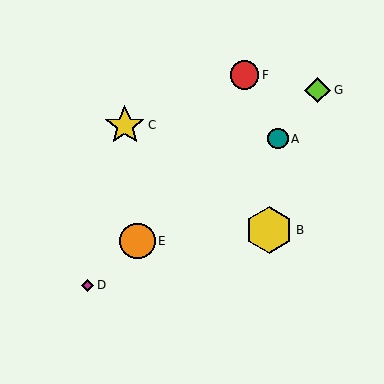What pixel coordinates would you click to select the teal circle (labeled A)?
Click at (278, 139) to select the teal circle A.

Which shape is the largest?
The yellow hexagon (labeled B) is the largest.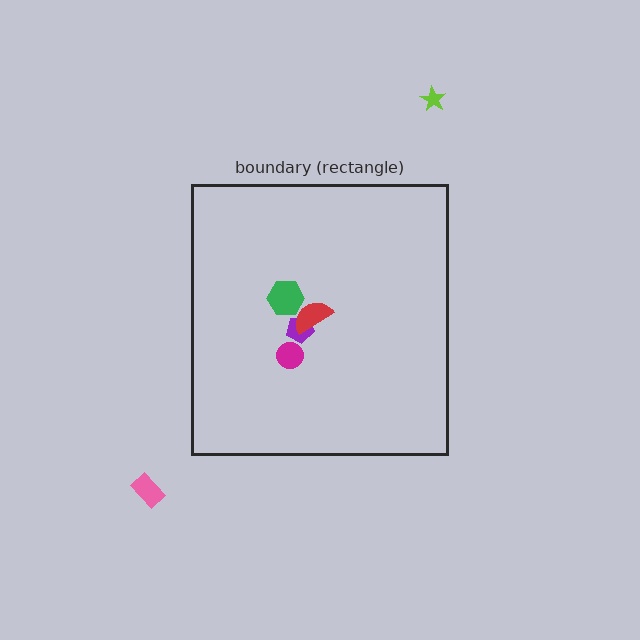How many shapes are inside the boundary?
4 inside, 2 outside.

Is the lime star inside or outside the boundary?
Outside.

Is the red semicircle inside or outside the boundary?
Inside.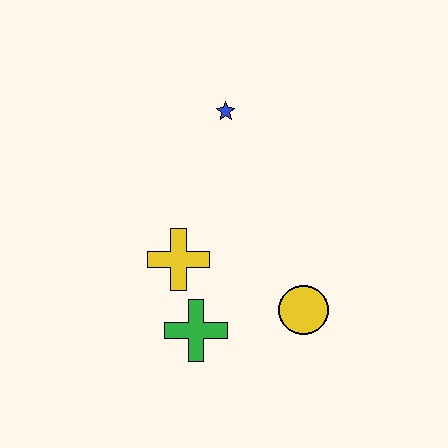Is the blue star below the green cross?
No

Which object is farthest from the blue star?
The green cross is farthest from the blue star.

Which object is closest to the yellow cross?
The green cross is closest to the yellow cross.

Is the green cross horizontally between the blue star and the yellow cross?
Yes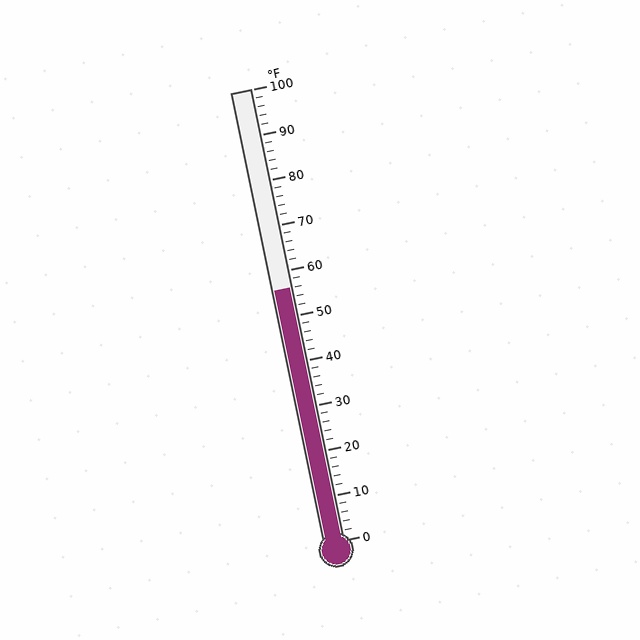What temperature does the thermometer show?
The thermometer shows approximately 56°F.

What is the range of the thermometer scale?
The thermometer scale ranges from 0°F to 100°F.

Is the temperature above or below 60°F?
The temperature is below 60°F.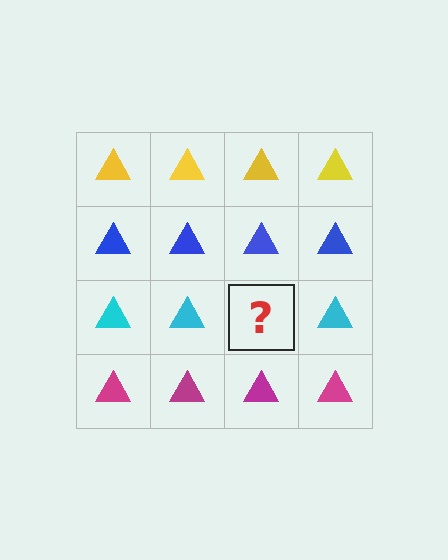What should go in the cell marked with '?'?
The missing cell should contain a cyan triangle.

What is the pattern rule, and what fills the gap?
The rule is that each row has a consistent color. The gap should be filled with a cyan triangle.